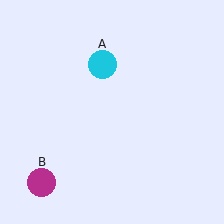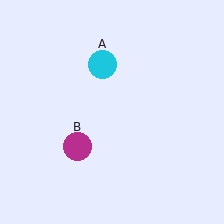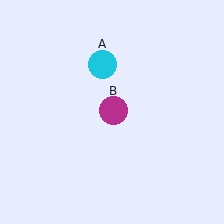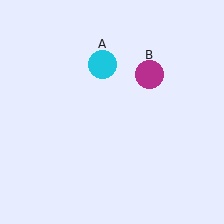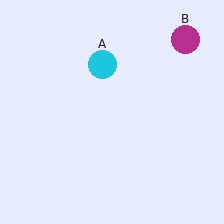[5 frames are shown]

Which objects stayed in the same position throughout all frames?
Cyan circle (object A) remained stationary.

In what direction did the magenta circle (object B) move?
The magenta circle (object B) moved up and to the right.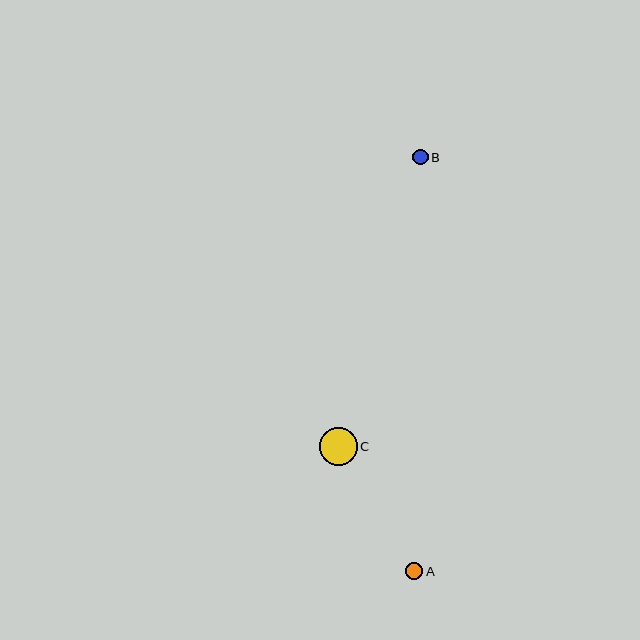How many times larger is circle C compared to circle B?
Circle C is approximately 2.4 times the size of circle B.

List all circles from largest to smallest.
From largest to smallest: C, A, B.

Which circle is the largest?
Circle C is the largest with a size of approximately 38 pixels.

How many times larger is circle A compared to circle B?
Circle A is approximately 1.1 times the size of circle B.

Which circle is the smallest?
Circle B is the smallest with a size of approximately 16 pixels.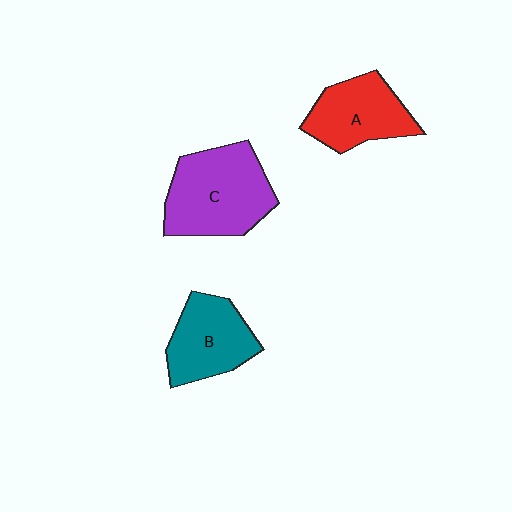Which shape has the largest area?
Shape C (purple).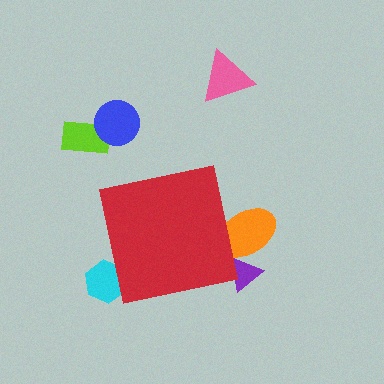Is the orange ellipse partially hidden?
Yes, the orange ellipse is partially hidden behind the red square.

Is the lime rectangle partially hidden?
No, the lime rectangle is fully visible.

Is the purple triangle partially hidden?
Yes, the purple triangle is partially hidden behind the red square.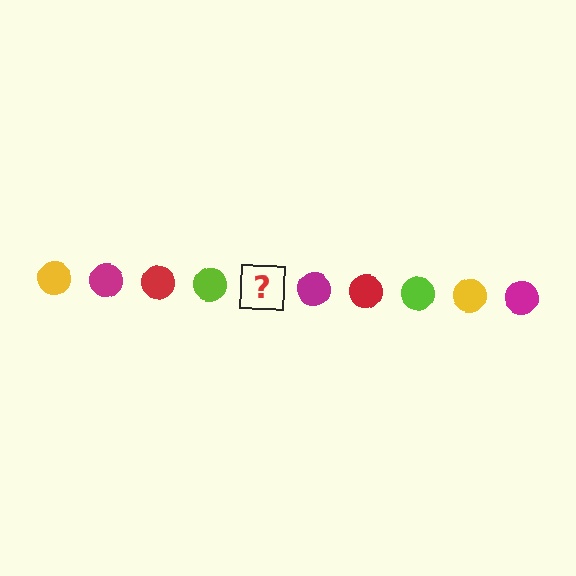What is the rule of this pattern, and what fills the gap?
The rule is that the pattern cycles through yellow, magenta, red, lime circles. The gap should be filled with a yellow circle.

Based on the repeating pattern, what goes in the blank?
The blank should be a yellow circle.